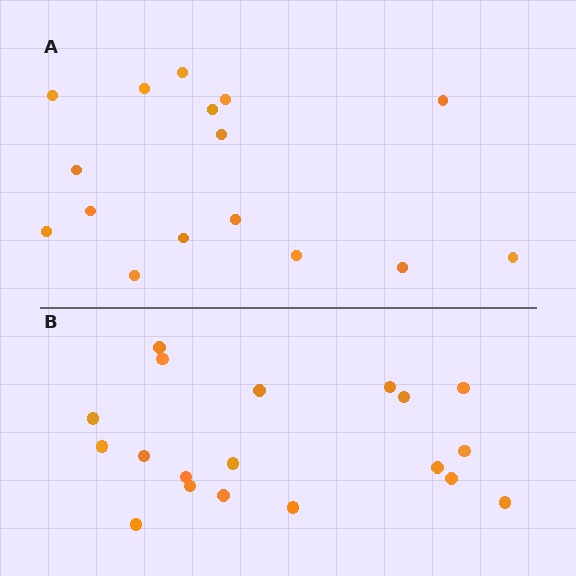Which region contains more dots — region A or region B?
Region B (the bottom region) has more dots.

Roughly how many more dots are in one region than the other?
Region B has just a few more — roughly 2 or 3 more dots than region A.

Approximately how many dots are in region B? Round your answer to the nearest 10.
About 20 dots. (The exact count is 19, which rounds to 20.)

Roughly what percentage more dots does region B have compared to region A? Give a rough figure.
About 20% more.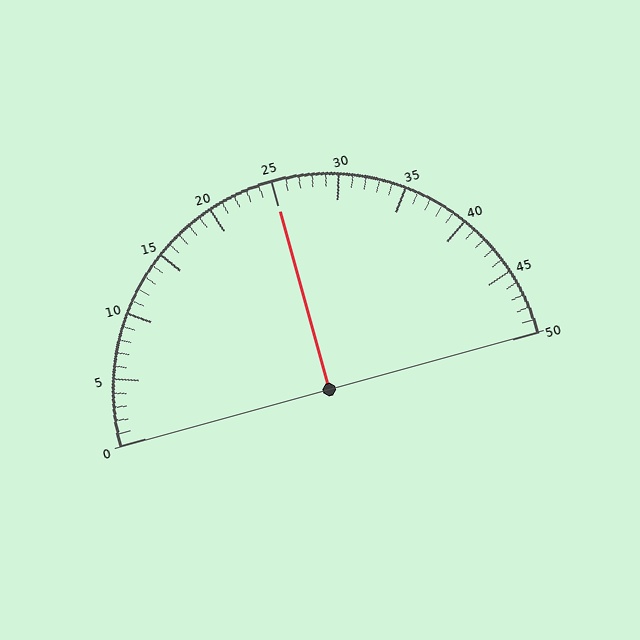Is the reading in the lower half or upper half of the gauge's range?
The reading is in the upper half of the range (0 to 50).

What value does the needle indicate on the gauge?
The needle indicates approximately 25.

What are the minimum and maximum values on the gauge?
The gauge ranges from 0 to 50.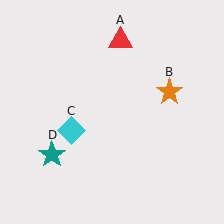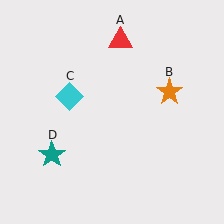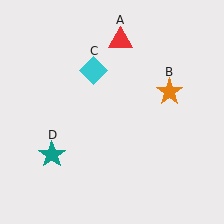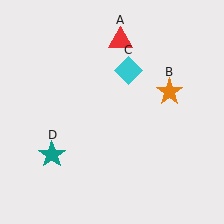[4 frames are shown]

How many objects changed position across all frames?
1 object changed position: cyan diamond (object C).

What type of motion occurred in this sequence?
The cyan diamond (object C) rotated clockwise around the center of the scene.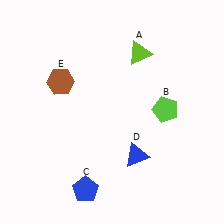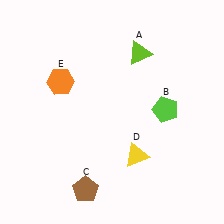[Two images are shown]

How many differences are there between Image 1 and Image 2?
There are 3 differences between the two images.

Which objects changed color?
C changed from blue to brown. D changed from blue to yellow. E changed from brown to orange.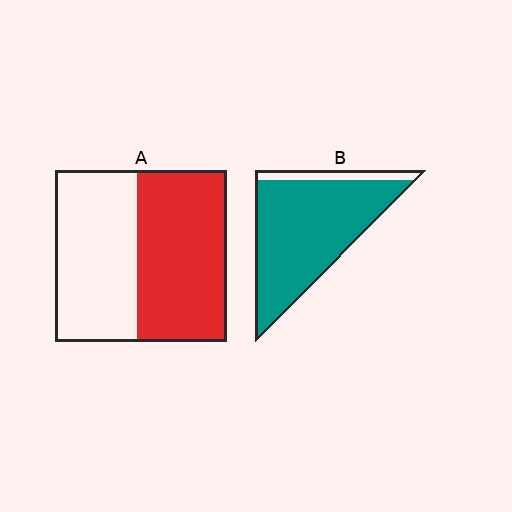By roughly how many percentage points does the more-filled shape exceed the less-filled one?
By roughly 35 percentage points (B over A).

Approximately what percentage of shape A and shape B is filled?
A is approximately 50% and B is approximately 90%.